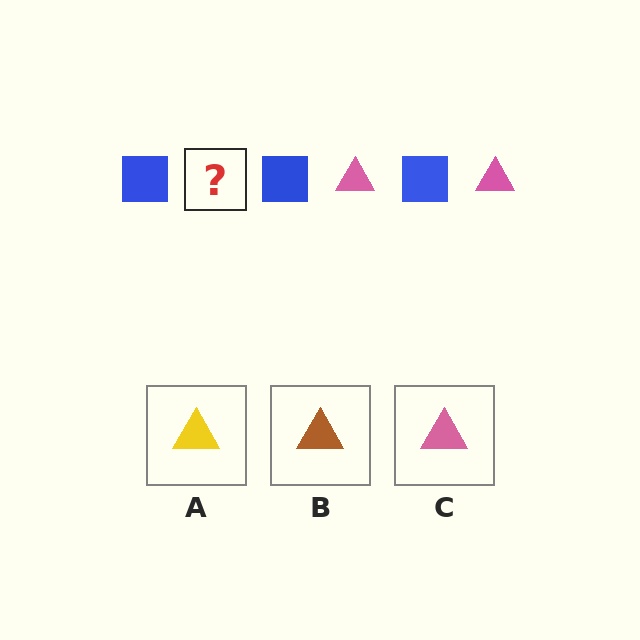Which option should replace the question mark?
Option C.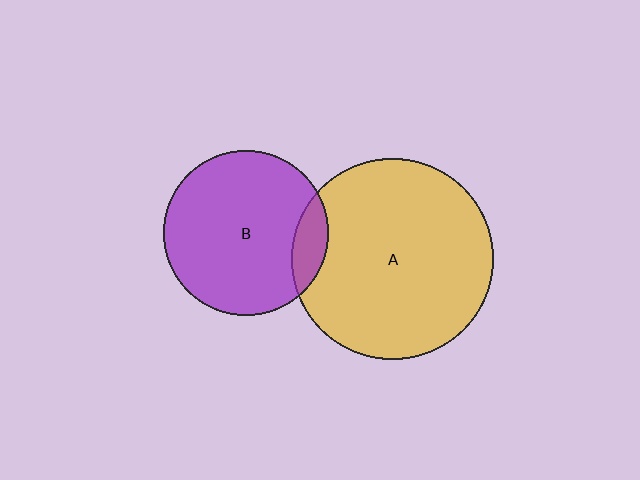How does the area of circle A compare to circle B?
Approximately 1.5 times.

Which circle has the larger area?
Circle A (yellow).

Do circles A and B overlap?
Yes.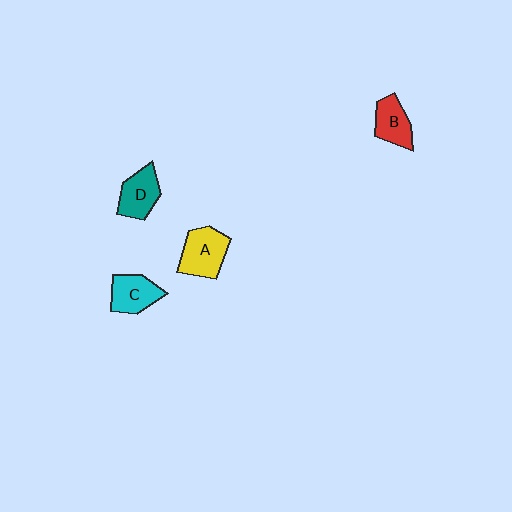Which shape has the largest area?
Shape A (yellow).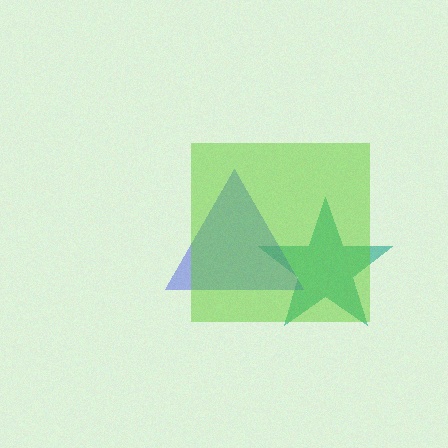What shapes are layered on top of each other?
The layered shapes are: a teal star, a blue triangle, a lime square.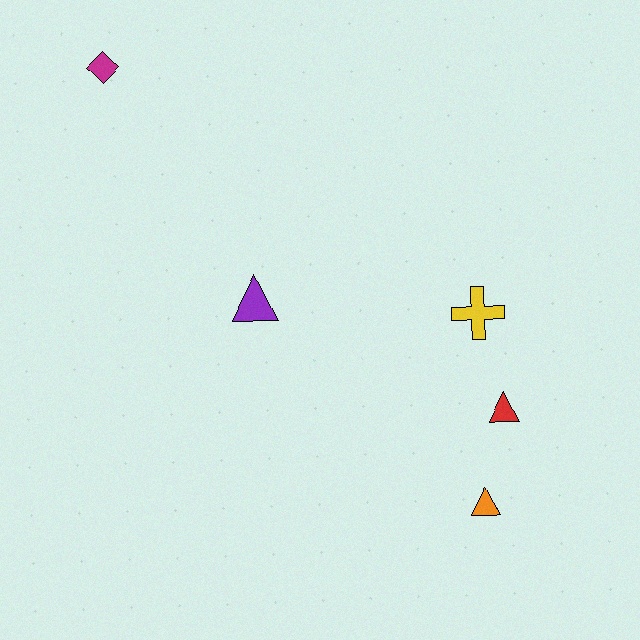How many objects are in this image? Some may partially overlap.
There are 5 objects.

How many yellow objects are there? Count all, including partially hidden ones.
There is 1 yellow object.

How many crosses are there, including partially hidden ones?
There is 1 cross.